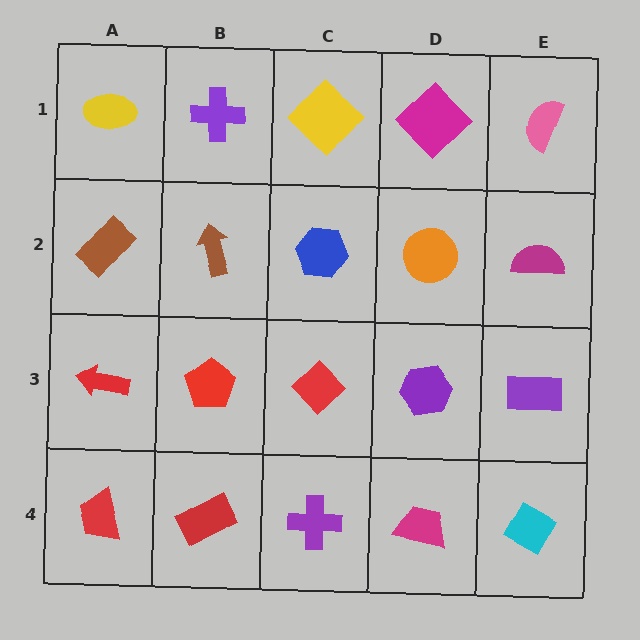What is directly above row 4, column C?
A red diamond.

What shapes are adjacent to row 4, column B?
A red pentagon (row 3, column B), a red trapezoid (row 4, column A), a purple cross (row 4, column C).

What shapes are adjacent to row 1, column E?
A magenta semicircle (row 2, column E), a magenta diamond (row 1, column D).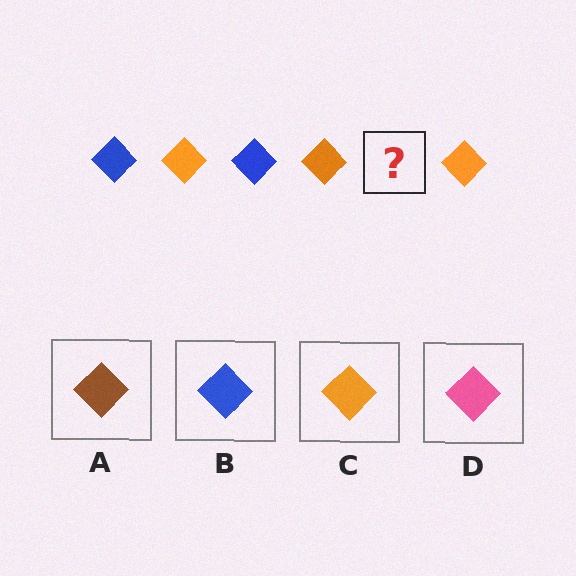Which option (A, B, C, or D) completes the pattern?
B.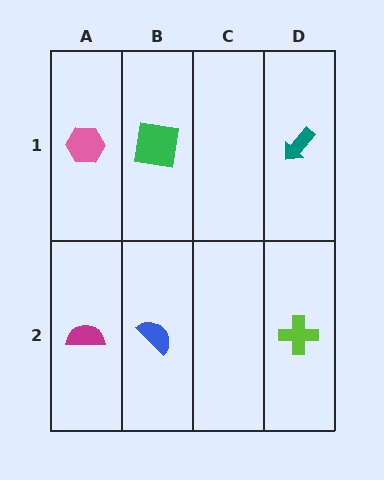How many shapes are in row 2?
3 shapes.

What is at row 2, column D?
A lime cross.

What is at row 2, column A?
A magenta semicircle.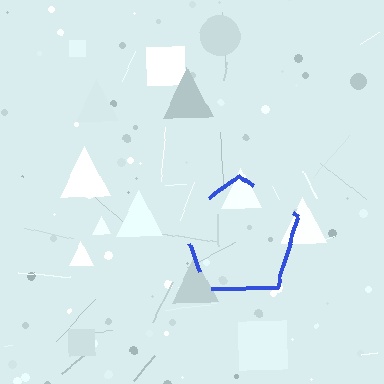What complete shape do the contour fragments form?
The contour fragments form a pentagon.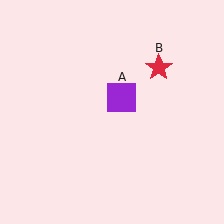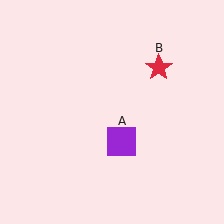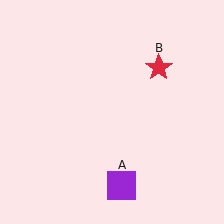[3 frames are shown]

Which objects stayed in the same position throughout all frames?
Red star (object B) remained stationary.